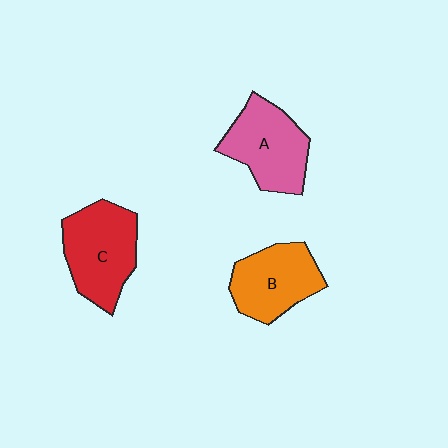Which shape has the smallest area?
Shape B (orange).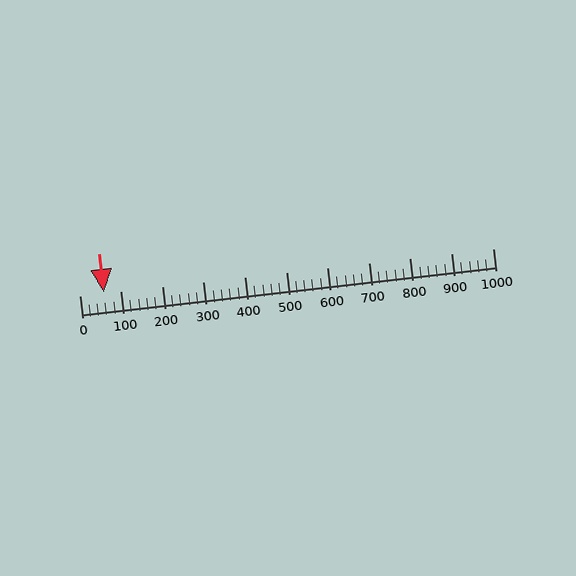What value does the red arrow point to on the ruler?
The red arrow points to approximately 60.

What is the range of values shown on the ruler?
The ruler shows values from 0 to 1000.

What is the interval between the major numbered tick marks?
The major tick marks are spaced 100 units apart.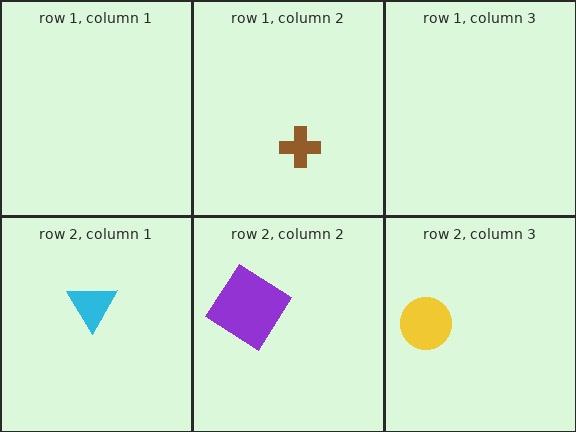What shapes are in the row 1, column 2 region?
The brown cross.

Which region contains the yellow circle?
The row 2, column 3 region.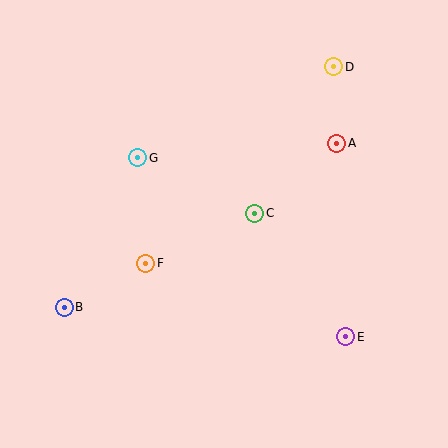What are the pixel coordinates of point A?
Point A is at (337, 143).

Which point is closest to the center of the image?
Point C at (255, 213) is closest to the center.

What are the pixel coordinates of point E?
Point E is at (346, 337).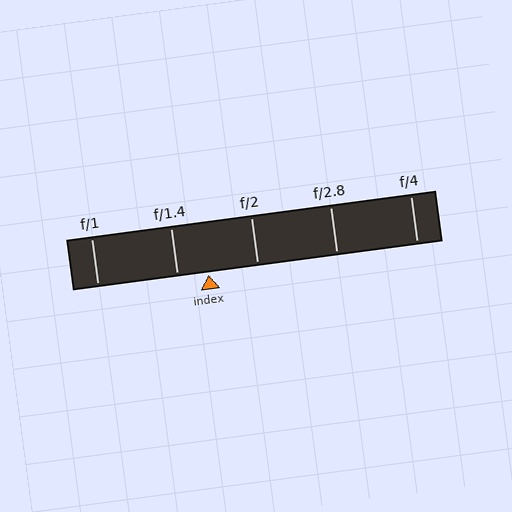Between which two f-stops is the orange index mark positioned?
The index mark is between f/1.4 and f/2.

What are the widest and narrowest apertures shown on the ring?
The widest aperture shown is f/1 and the narrowest is f/4.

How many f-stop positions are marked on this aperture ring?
There are 5 f-stop positions marked.